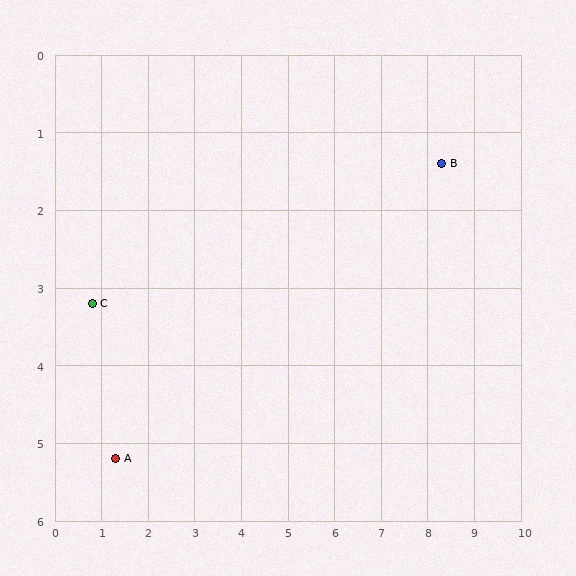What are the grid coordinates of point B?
Point B is at approximately (8.3, 1.4).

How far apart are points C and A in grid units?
Points C and A are about 2.1 grid units apart.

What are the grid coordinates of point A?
Point A is at approximately (1.3, 5.2).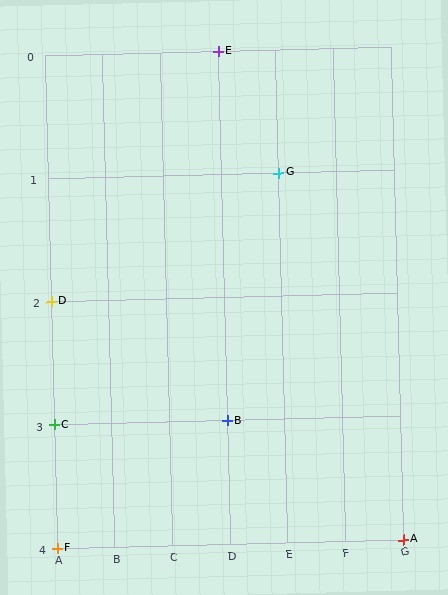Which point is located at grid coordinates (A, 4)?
Point F is at (A, 4).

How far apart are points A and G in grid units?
Points A and G are 2 columns and 3 rows apart (about 3.6 grid units diagonally).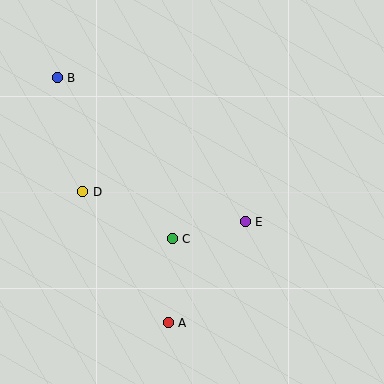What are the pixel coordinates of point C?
Point C is at (172, 239).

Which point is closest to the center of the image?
Point C at (172, 239) is closest to the center.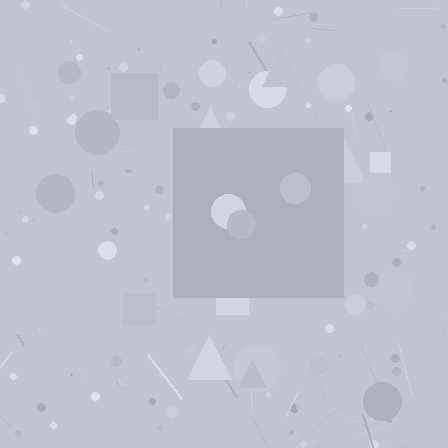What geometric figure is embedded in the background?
A square is embedded in the background.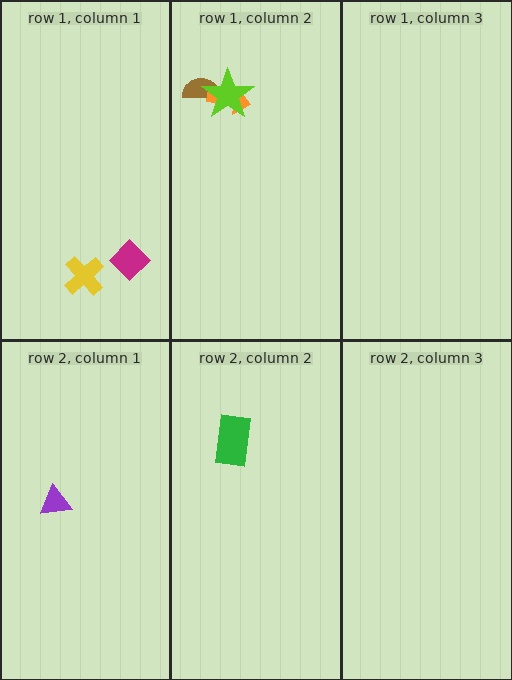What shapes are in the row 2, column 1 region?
The purple triangle.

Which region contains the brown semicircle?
The row 1, column 2 region.